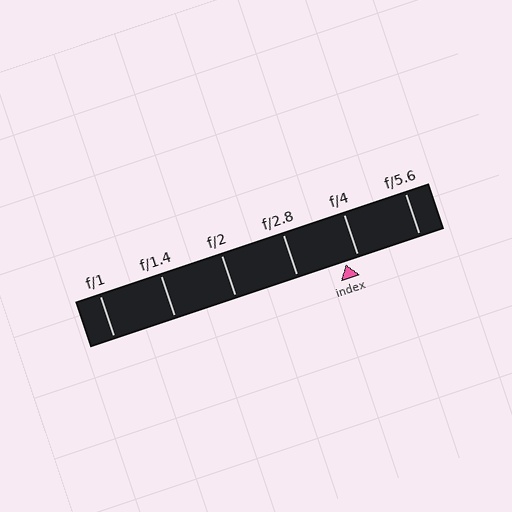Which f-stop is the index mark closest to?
The index mark is closest to f/4.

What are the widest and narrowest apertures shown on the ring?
The widest aperture shown is f/1 and the narrowest is f/5.6.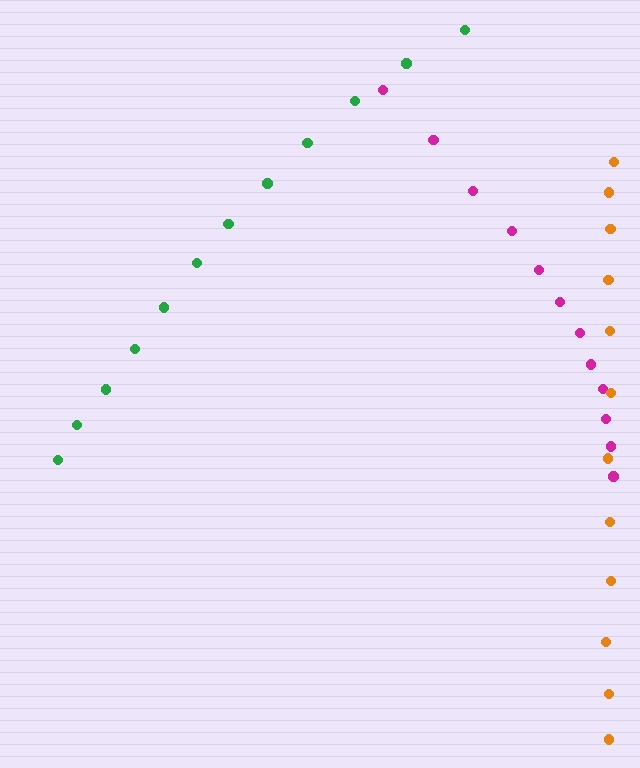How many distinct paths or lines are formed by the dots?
There are 3 distinct paths.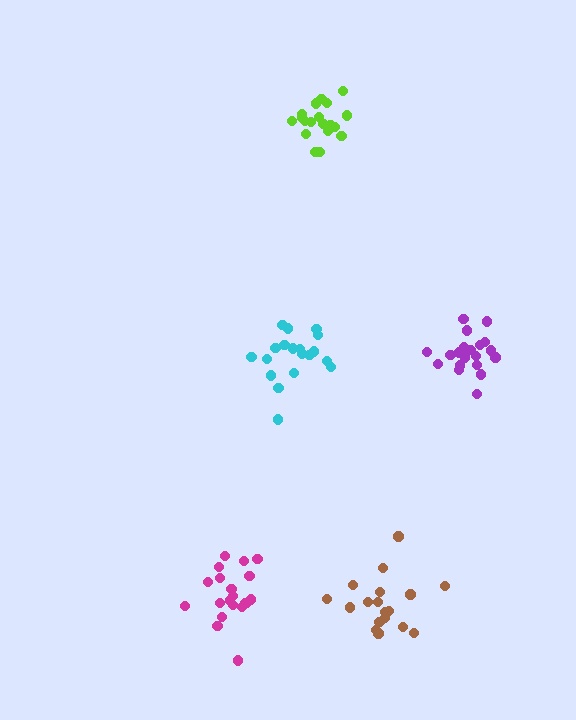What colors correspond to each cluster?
The clusters are colored: magenta, brown, purple, lime, cyan.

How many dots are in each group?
Group 1: 20 dots, Group 2: 18 dots, Group 3: 20 dots, Group 4: 19 dots, Group 5: 19 dots (96 total).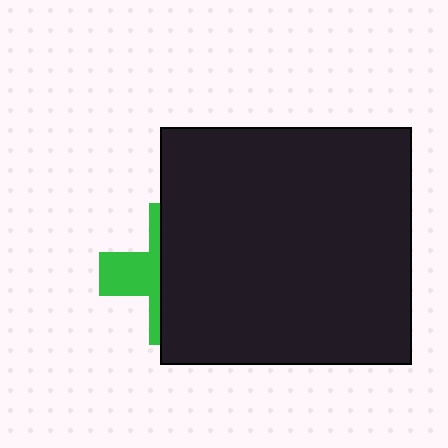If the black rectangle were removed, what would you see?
You would see the complete green cross.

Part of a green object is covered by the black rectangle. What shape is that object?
It is a cross.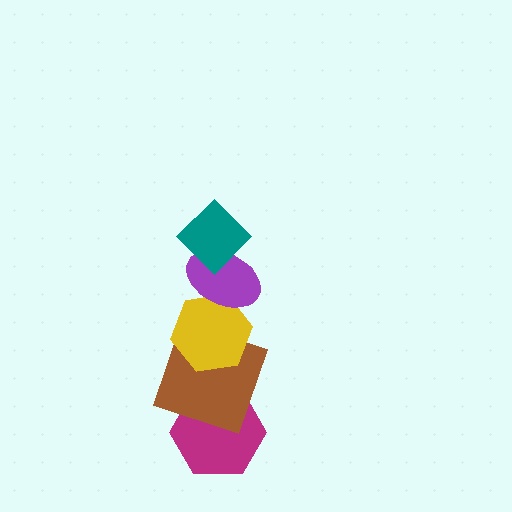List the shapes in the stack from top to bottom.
From top to bottom: the teal diamond, the purple ellipse, the yellow hexagon, the brown square, the magenta hexagon.